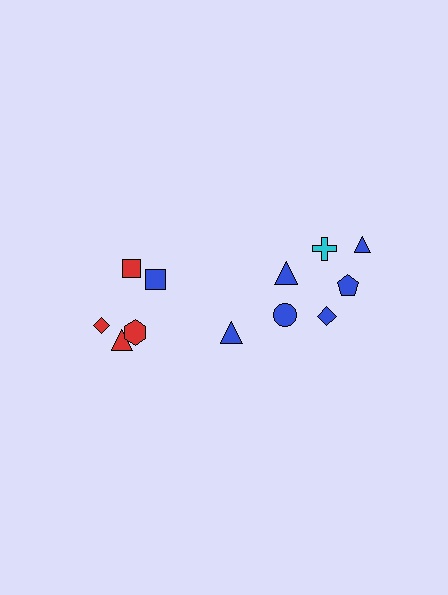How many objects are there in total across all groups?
There are 12 objects.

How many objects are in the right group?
There are 7 objects.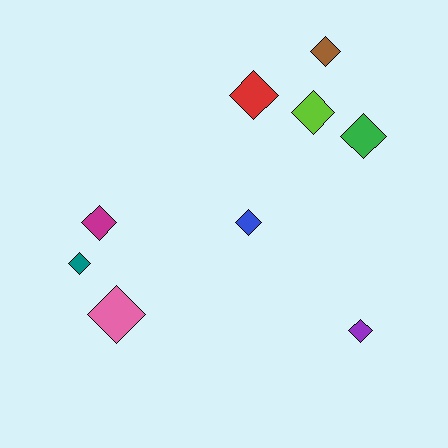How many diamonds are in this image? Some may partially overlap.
There are 9 diamonds.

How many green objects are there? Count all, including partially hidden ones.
There is 1 green object.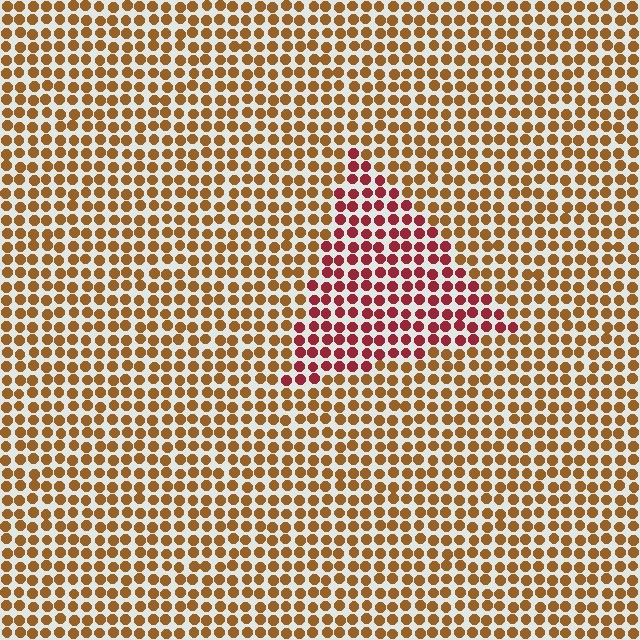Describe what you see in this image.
The image is filled with small brown elements in a uniform arrangement. A triangle-shaped region is visible where the elements are tinted to a slightly different hue, forming a subtle color boundary.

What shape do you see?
I see a triangle.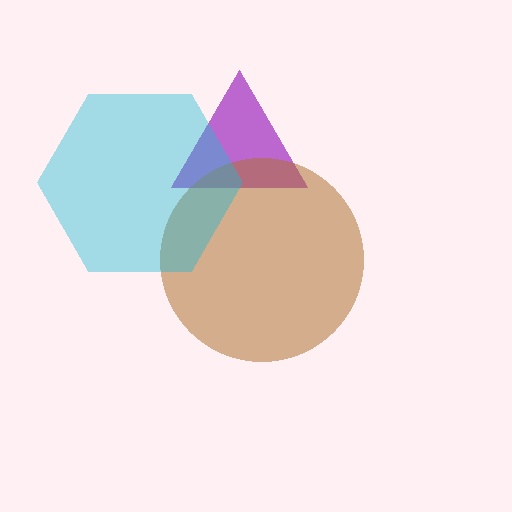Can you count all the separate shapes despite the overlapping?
Yes, there are 3 separate shapes.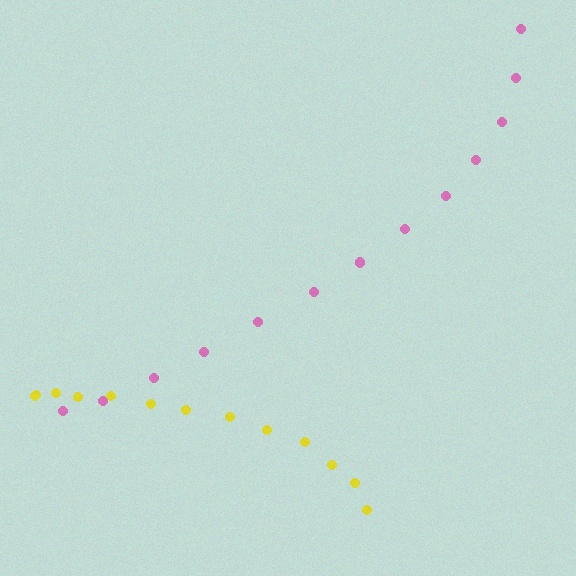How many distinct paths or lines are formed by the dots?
There are 2 distinct paths.